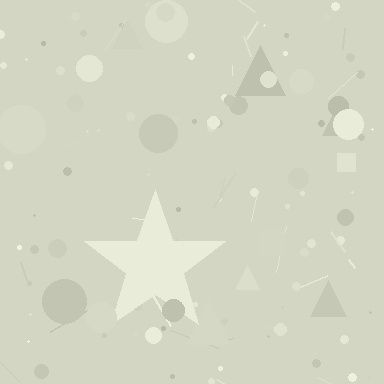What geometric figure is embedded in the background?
A star is embedded in the background.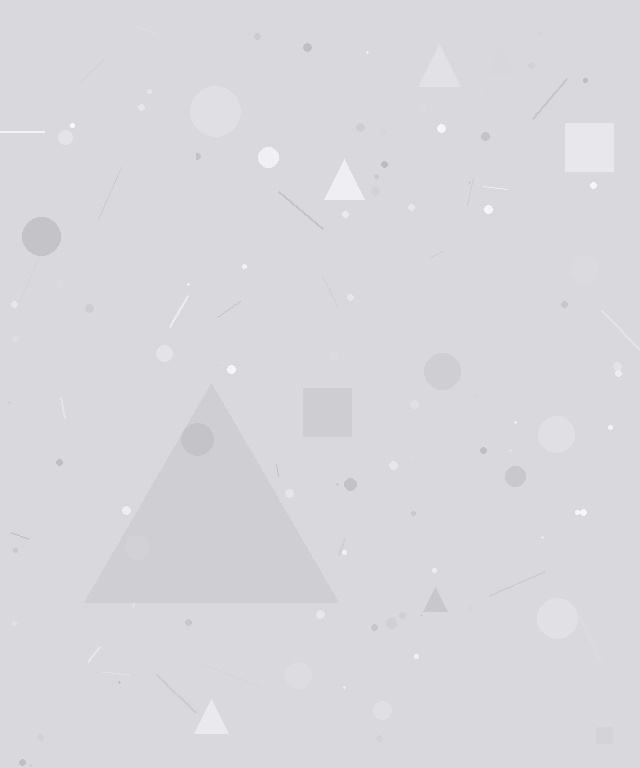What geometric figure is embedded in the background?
A triangle is embedded in the background.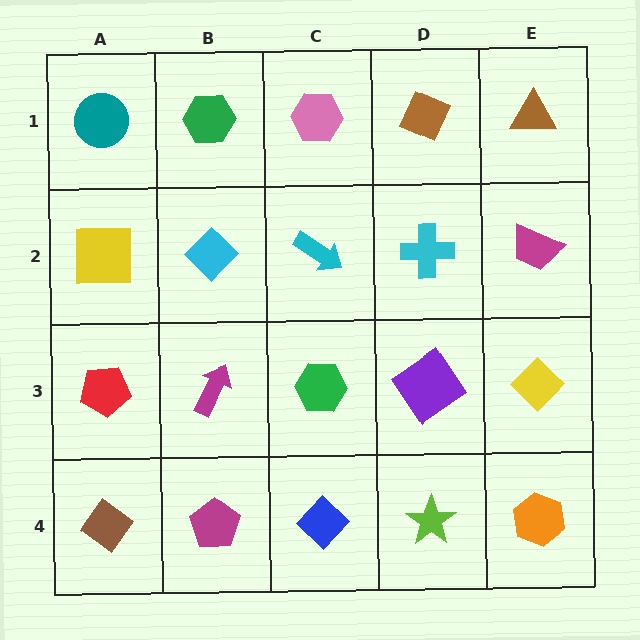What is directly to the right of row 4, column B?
A blue diamond.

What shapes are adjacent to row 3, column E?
A magenta trapezoid (row 2, column E), an orange hexagon (row 4, column E), a purple diamond (row 3, column D).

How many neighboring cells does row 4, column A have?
2.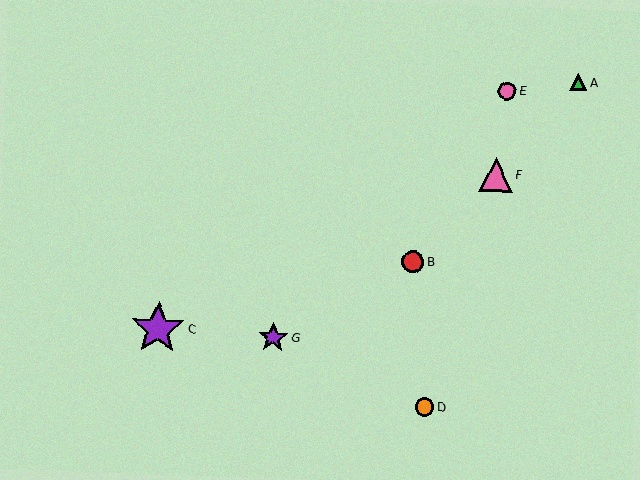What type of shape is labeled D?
Shape D is an orange circle.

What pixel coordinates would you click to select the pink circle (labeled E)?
Click at (507, 91) to select the pink circle E.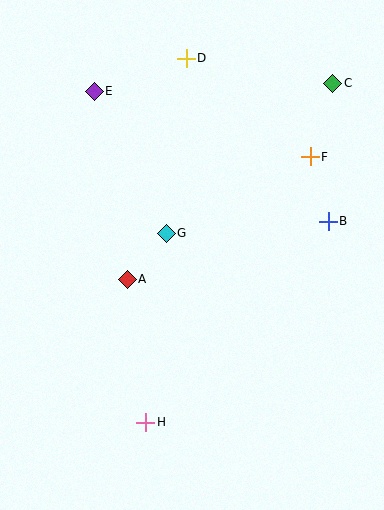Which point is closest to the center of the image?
Point G at (166, 233) is closest to the center.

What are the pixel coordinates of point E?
Point E is at (94, 91).